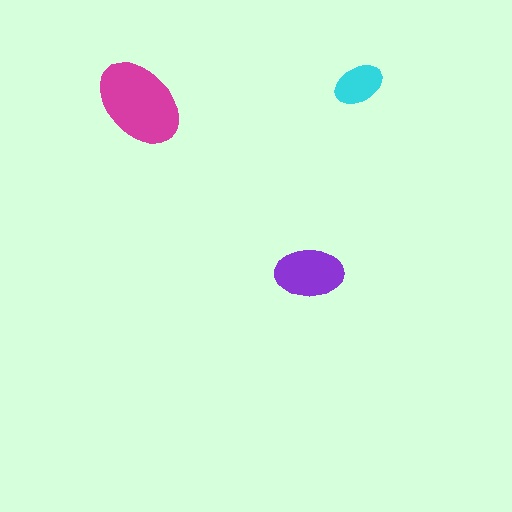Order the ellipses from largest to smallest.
the magenta one, the purple one, the cyan one.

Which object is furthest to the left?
The magenta ellipse is leftmost.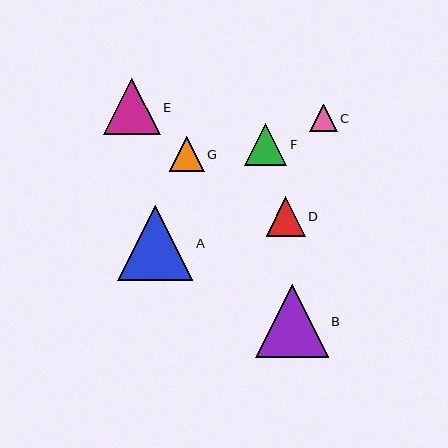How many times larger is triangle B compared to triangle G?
Triangle B is approximately 2.1 times the size of triangle G.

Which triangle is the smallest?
Triangle C is the smallest with a size of approximately 27 pixels.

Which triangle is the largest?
Triangle A is the largest with a size of approximately 75 pixels.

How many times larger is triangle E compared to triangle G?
Triangle E is approximately 1.6 times the size of triangle G.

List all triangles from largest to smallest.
From largest to smallest: A, B, E, F, D, G, C.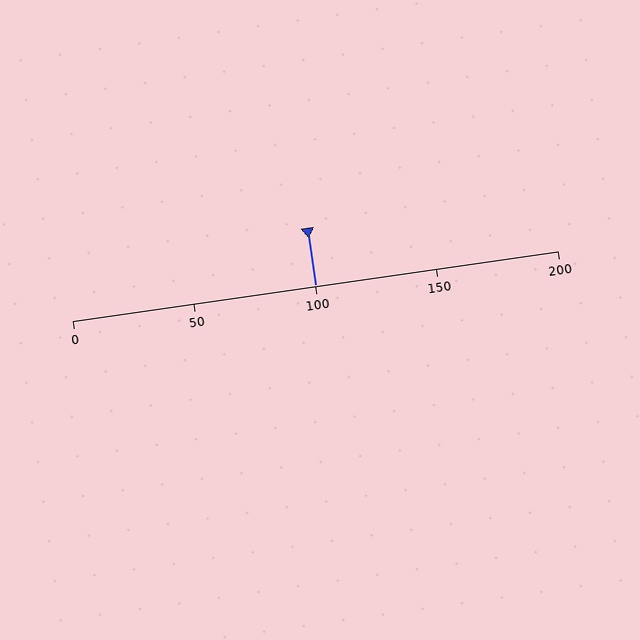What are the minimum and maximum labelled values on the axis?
The axis runs from 0 to 200.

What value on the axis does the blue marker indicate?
The marker indicates approximately 100.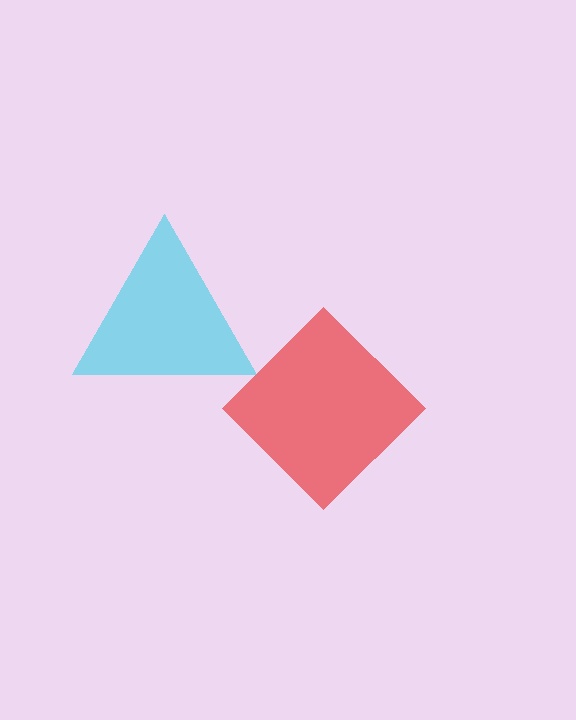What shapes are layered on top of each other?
The layered shapes are: a red diamond, a cyan triangle.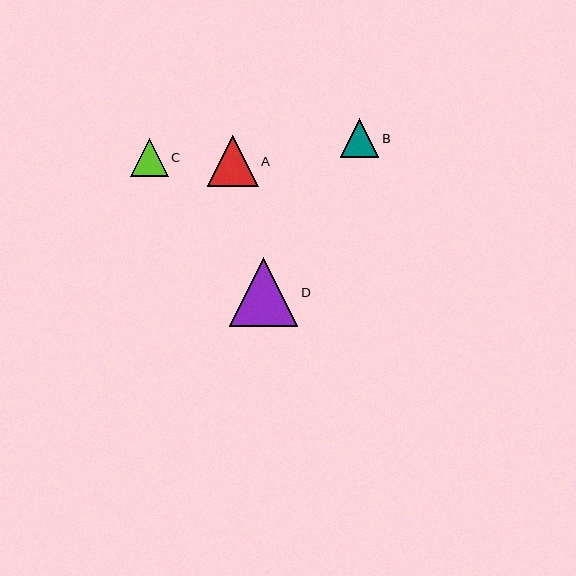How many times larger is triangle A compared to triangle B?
Triangle A is approximately 1.3 times the size of triangle B.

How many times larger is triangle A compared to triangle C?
Triangle A is approximately 1.3 times the size of triangle C.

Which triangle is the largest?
Triangle D is the largest with a size of approximately 69 pixels.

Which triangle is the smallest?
Triangle C is the smallest with a size of approximately 37 pixels.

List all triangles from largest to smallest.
From largest to smallest: D, A, B, C.